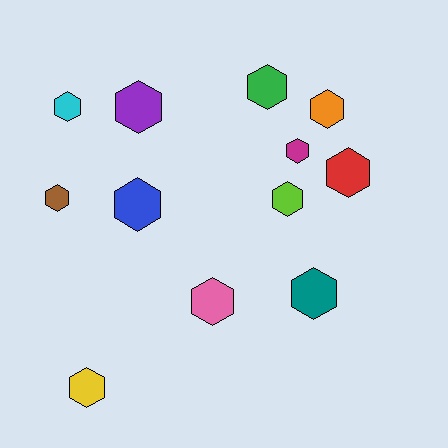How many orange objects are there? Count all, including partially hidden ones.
There is 1 orange object.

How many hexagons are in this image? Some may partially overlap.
There are 12 hexagons.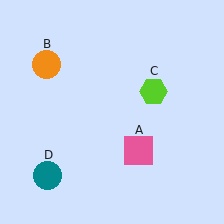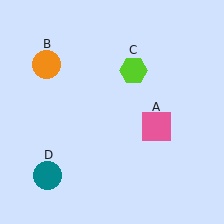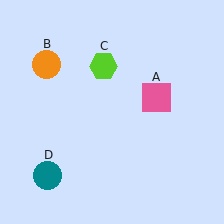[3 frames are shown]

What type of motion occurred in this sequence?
The pink square (object A), lime hexagon (object C) rotated counterclockwise around the center of the scene.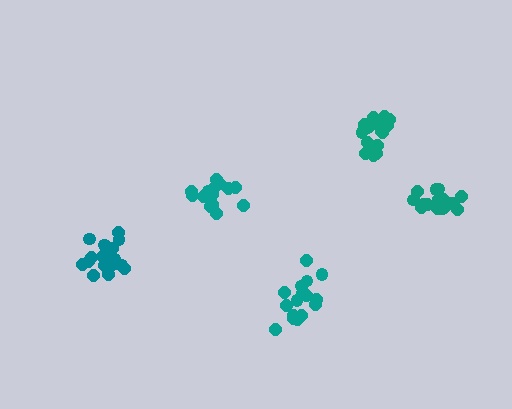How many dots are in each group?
Group 1: 15 dots, Group 2: 18 dots, Group 3: 17 dots, Group 4: 21 dots, Group 5: 16 dots (87 total).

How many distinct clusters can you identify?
There are 5 distinct clusters.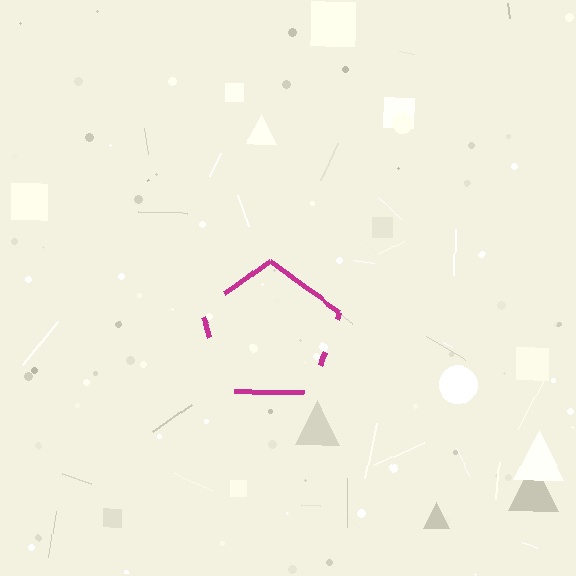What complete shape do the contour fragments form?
The contour fragments form a pentagon.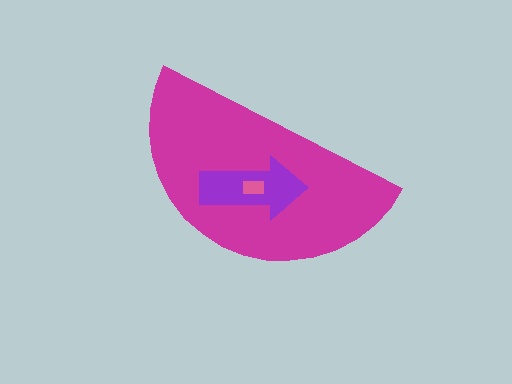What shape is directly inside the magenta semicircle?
The purple arrow.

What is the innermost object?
The pink rectangle.